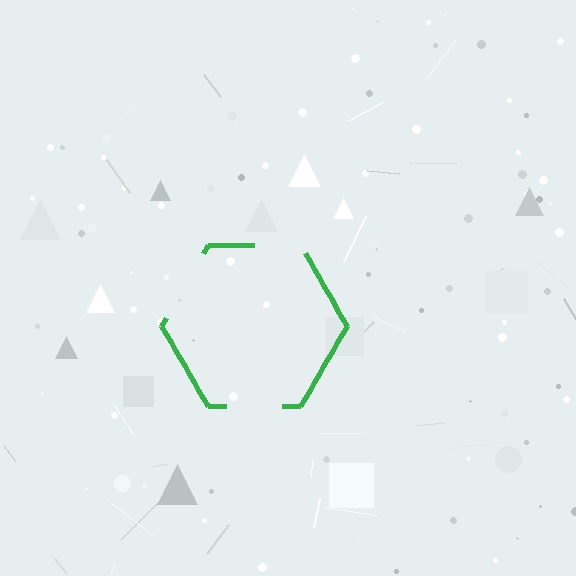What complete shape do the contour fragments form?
The contour fragments form a hexagon.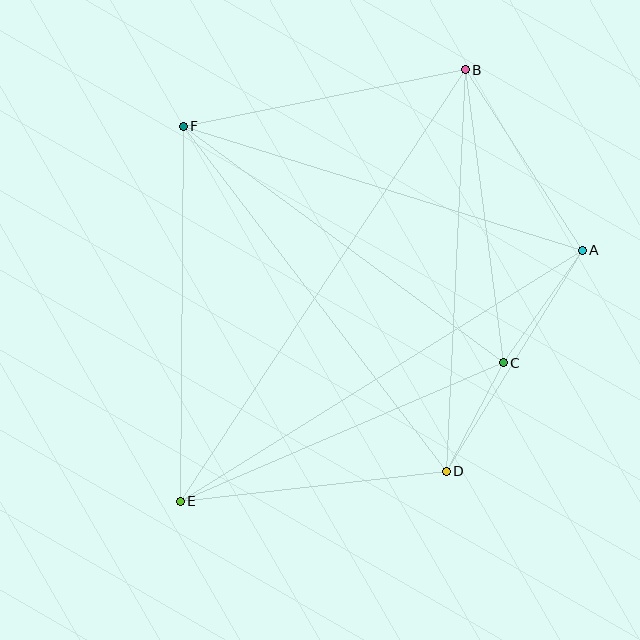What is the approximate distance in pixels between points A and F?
The distance between A and F is approximately 417 pixels.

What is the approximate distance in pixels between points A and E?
The distance between A and E is approximately 474 pixels.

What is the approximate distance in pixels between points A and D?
The distance between A and D is approximately 260 pixels.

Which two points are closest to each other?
Points C and D are closest to each other.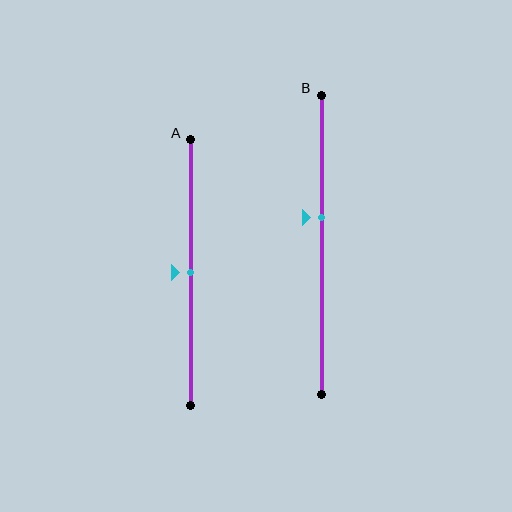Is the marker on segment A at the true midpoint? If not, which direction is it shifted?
Yes, the marker on segment A is at the true midpoint.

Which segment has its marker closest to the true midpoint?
Segment A has its marker closest to the true midpoint.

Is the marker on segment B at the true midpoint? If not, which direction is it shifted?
No, the marker on segment B is shifted upward by about 9% of the segment length.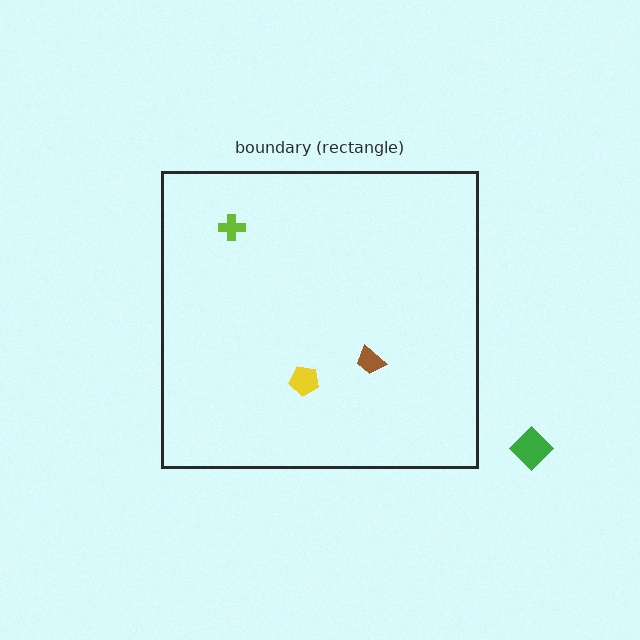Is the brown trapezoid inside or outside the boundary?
Inside.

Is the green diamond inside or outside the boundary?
Outside.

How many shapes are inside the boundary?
3 inside, 1 outside.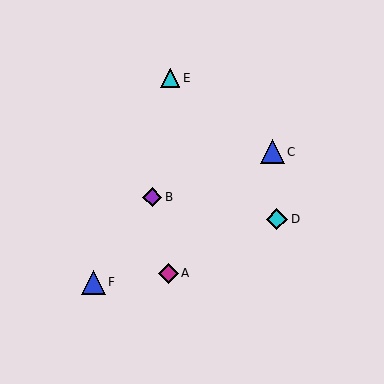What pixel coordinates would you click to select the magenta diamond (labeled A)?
Click at (168, 273) to select the magenta diamond A.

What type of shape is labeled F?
Shape F is a blue triangle.